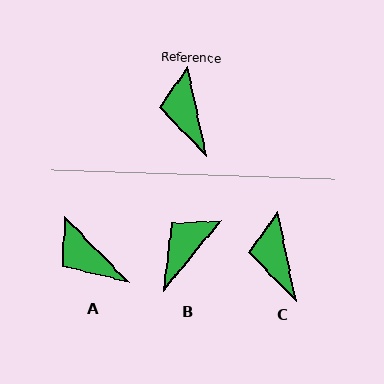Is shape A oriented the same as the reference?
No, it is off by about 32 degrees.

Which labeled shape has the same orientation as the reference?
C.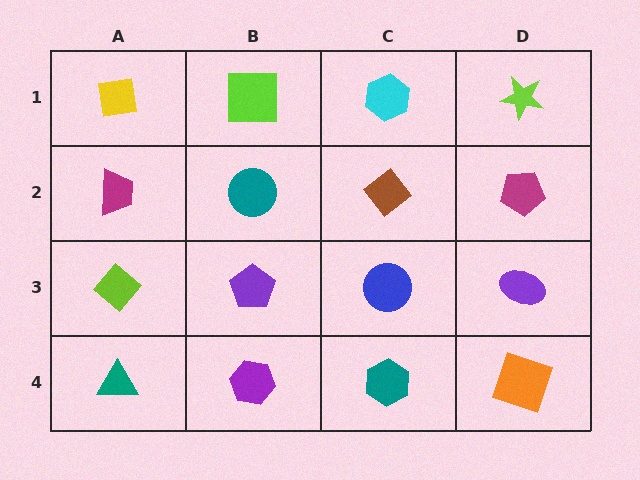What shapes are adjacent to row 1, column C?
A brown diamond (row 2, column C), a lime square (row 1, column B), a lime star (row 1, column D).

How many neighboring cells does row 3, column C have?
4.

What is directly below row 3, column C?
A teal hexagon.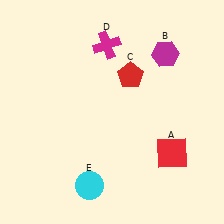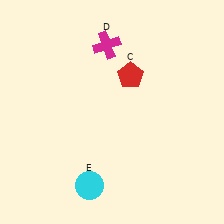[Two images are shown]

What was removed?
The red square (A), the magenta hexagon (B) were removed in Image 2.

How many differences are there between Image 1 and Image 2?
There are 2 differences between the two images.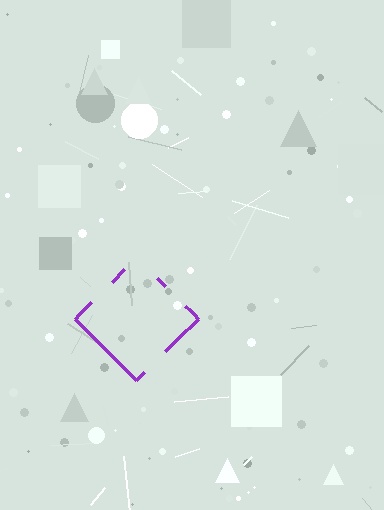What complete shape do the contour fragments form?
The contour fragments form a diamond.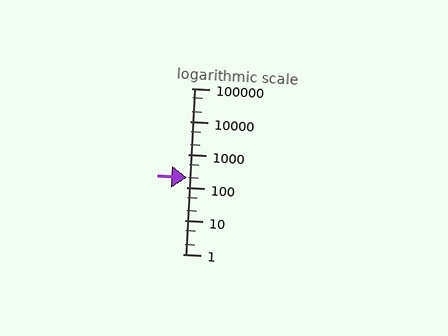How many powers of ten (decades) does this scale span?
The scale spans 5 decades, from 1 to 100000.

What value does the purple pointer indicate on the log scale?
The pointer indicates approximately 200.